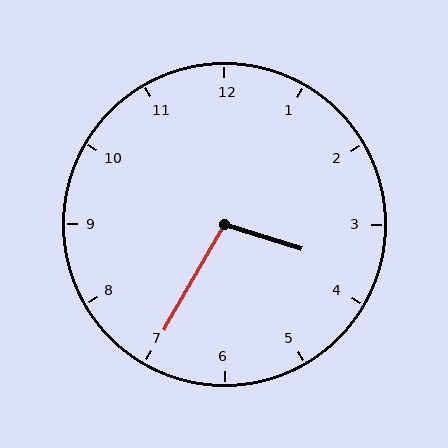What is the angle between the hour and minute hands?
Approximately 102 degrees.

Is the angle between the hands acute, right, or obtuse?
It is obtuse.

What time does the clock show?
3:35.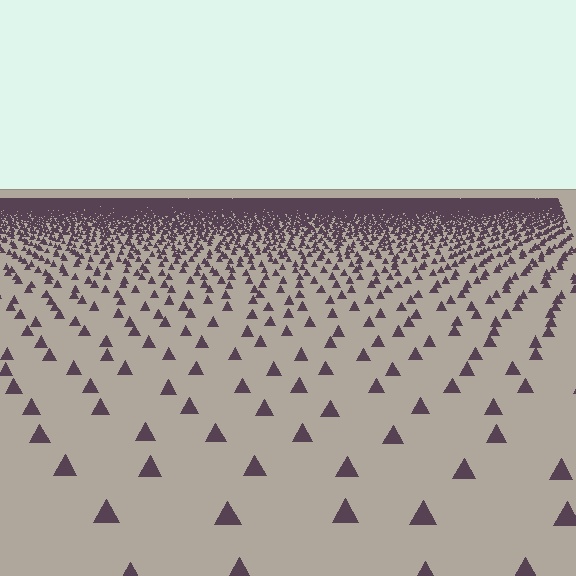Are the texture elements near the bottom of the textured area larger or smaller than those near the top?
Larger. Near the bottom, elements are closer to the viewer and appear at a bigger on-screen size.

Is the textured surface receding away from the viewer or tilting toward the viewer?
The surface is receding away from the viewer. Texture elements get smaller and denser toward the top.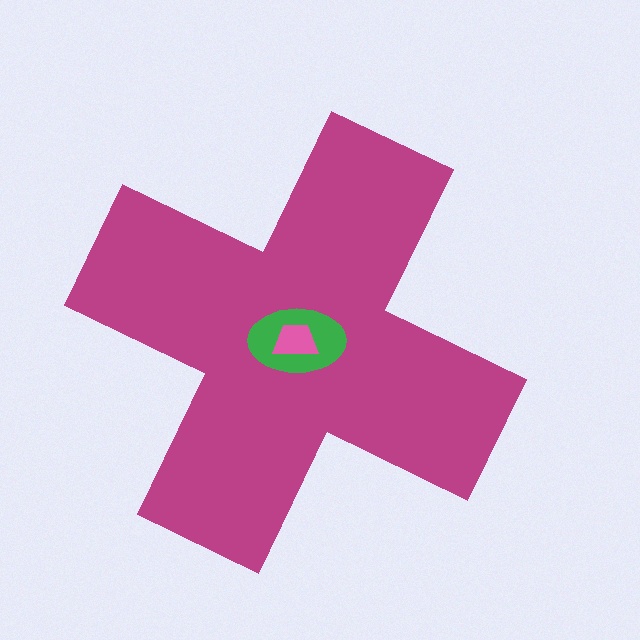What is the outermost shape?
The magenta cross.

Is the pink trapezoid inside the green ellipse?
Yes.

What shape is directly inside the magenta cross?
The green ellipse.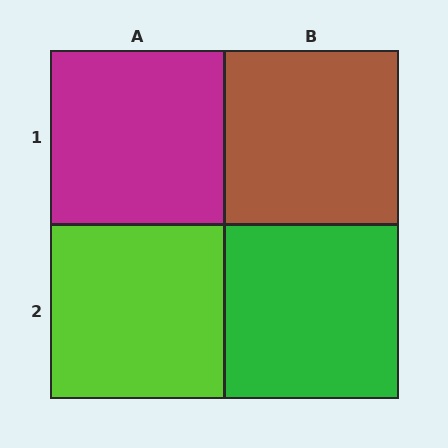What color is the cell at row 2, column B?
Green.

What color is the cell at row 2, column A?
Lime.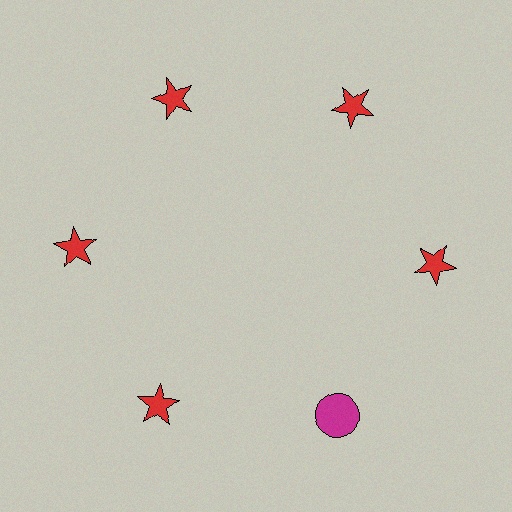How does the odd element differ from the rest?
It differs in both color (magenta instead of red) and shape (circle instead of star).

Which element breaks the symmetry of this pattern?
The magenta circle at roughly the 5 o'clock position breaks the symmetry. All other shapes are red stars.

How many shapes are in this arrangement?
There are 6 shapes arranged in a ring pattern.